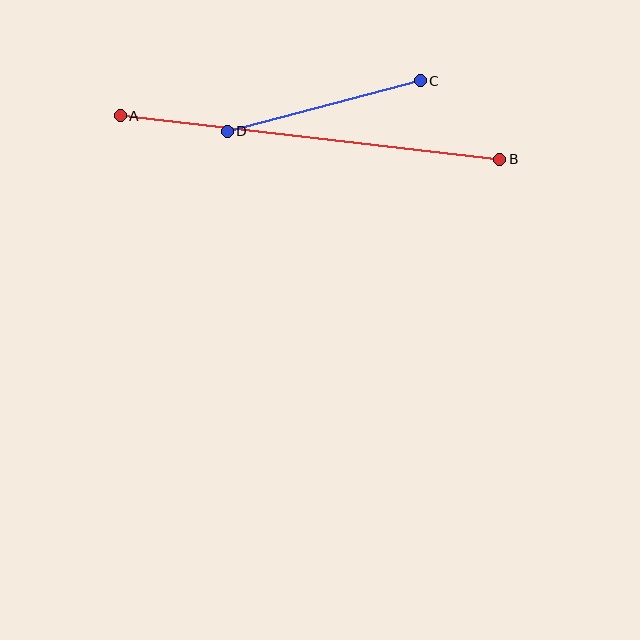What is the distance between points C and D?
The distance is approximately 199 pixels.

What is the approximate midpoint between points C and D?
The midpoint is at approximately (324, 106) pixels.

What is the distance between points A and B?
The distance is approximately 382 pixels.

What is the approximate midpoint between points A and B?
The midpoint is at approximately (310, 138) pixels.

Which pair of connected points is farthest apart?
Points A and B are farthest apart.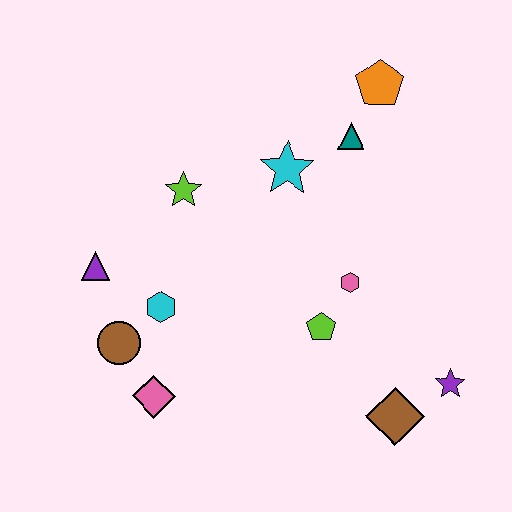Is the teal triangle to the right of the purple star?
No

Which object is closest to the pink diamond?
The brown circle is closest to the pink diamond.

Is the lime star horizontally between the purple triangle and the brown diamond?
Yes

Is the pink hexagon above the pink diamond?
Yes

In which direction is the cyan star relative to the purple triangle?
The cyan star is to the right of the purple triangle.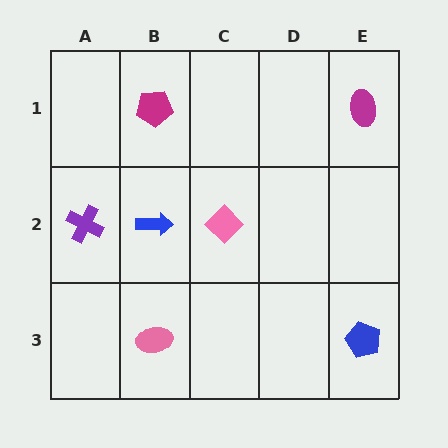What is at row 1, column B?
A magenta pentagon.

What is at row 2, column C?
A pink diamond.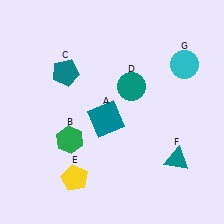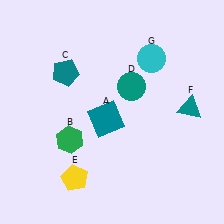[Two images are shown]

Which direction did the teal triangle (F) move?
The teal triangle (F) moved up.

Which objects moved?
The objects that moved are: the teal triangle (F), the cyan circle (G).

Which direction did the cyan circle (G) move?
The cyan circle (G) moved left.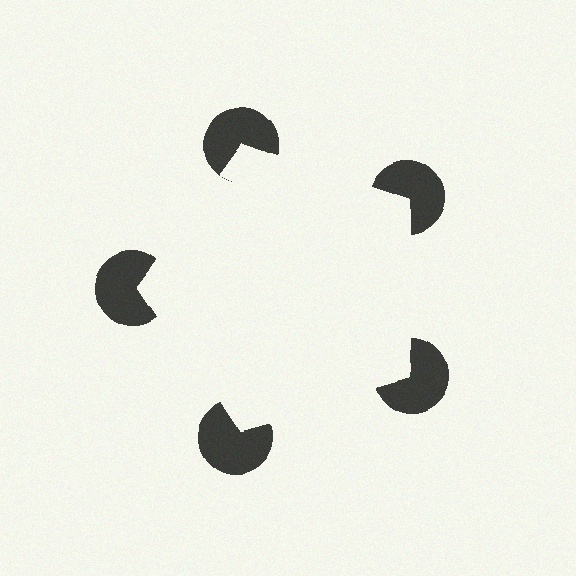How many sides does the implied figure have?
5 sides.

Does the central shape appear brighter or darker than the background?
It typically appears slightly brighter than the background, even though no actual brightness change is drawn.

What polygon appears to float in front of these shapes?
An illusory pentagon — its edges are inferred from the aligned wedge cuts in the pac-man discs, not physically drawn.